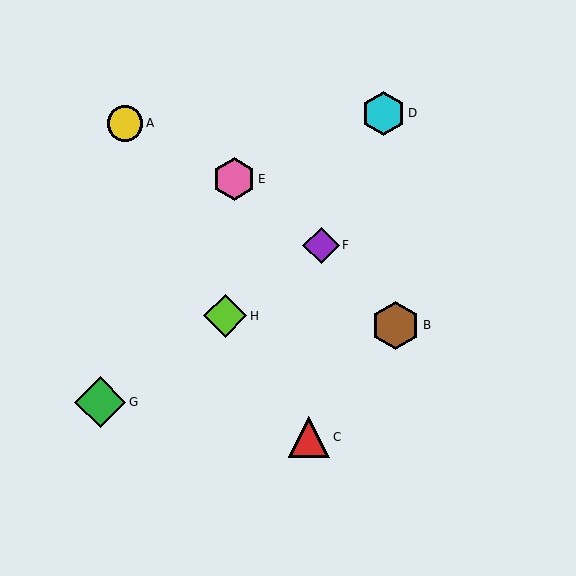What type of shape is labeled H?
Shape H is a lime diamond.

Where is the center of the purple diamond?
The center of the purple diamond is at (321, 245).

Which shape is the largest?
The green diamond (labeled G) is the largest.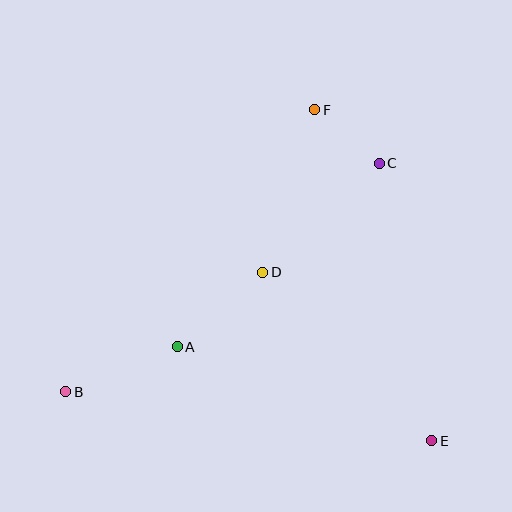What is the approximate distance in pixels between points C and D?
The distance between C and D is approximately 159 pixels.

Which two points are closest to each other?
Points C and F are closest to each other.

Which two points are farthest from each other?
Points B and C are farthest from each other.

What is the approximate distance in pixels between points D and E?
The distance between D and E is approximately 238 pixels.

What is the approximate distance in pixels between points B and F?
The distance between B and F is approximately 377 pixels.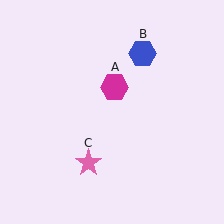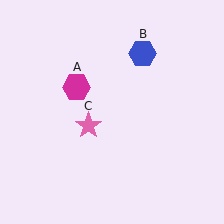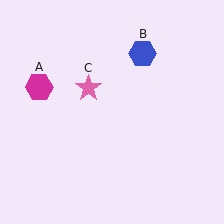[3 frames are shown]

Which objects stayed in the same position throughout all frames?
Blue hexagon (object B) remained stationary.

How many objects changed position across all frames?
2 objects changed position: magenta hexagon (object A), pink star (object C).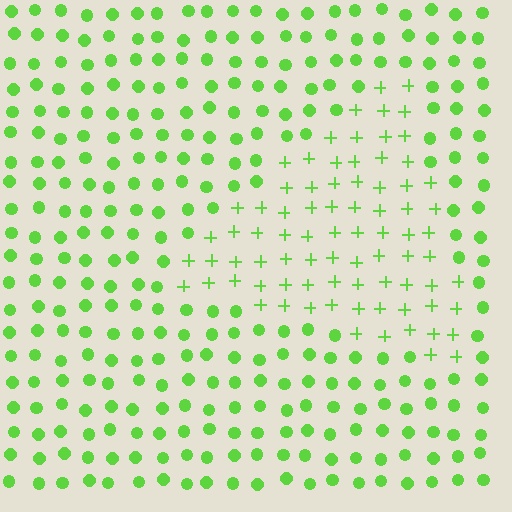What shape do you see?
I see a triangle.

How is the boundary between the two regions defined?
The boundary is defined by a change in element shape: plus signs inside vs. circles outside. All elements share the same color and spacing.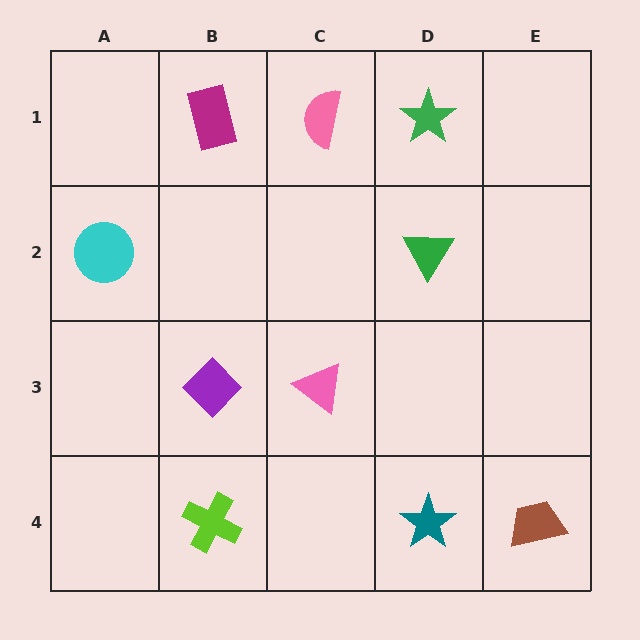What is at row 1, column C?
A pink semicircle.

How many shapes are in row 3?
2 shapes.